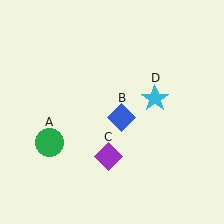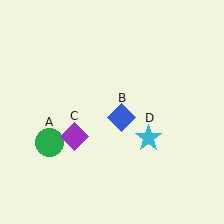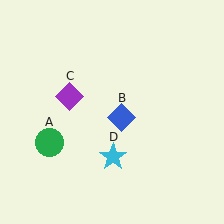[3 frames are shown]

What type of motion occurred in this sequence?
The purple diamond (object C), cyan star (object D) rotated clockwise around the center of the scene.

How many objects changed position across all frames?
2 objects changed position: purple diamond (object C), cyan star (object D).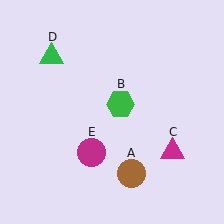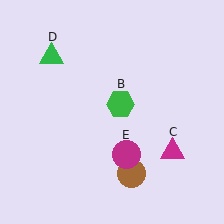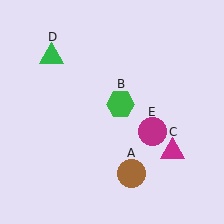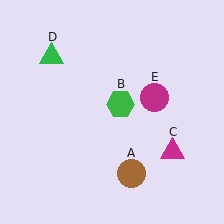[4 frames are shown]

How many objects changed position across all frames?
1 object changed position: magenta circle (object E).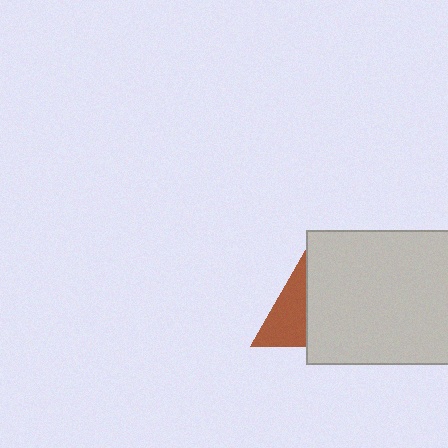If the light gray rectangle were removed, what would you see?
You would see the complete brown triangle.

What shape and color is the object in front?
The object in front is a light gray rectangle.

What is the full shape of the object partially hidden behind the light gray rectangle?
The partially hidden object is a brown triangle.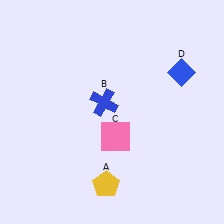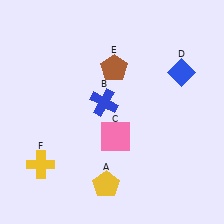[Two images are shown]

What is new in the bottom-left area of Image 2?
A yellow cross (F) was added in the bottom-left area of Image 2.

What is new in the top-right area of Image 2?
A brown pentagon (E) was added in the top-right area of Image 2.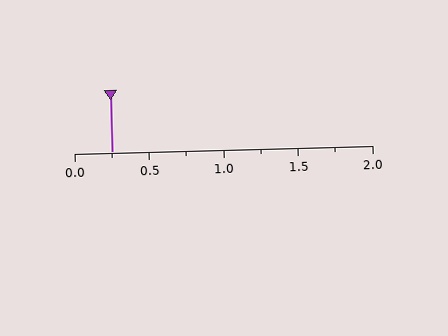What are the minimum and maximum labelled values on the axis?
The axis runs from 0.0 to 2.0.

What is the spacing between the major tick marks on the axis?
The major ticks are spaced 0.5 apart.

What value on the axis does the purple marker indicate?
The marker indicates approximately 0.25.